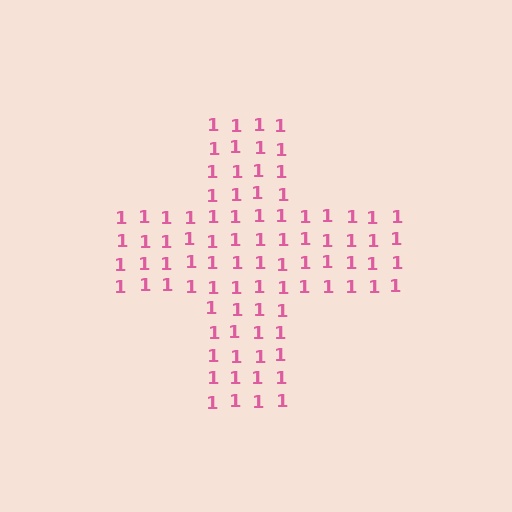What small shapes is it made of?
It is made of small digit 1's.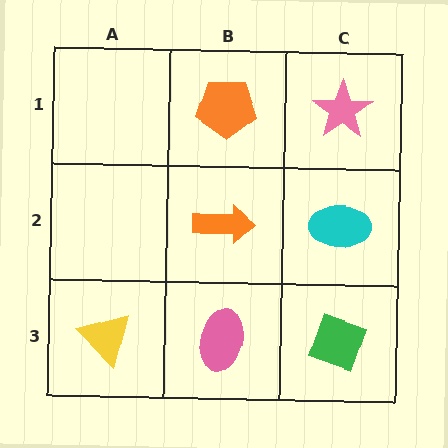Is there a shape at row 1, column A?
No, that cell is empty.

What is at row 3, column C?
A green diamond.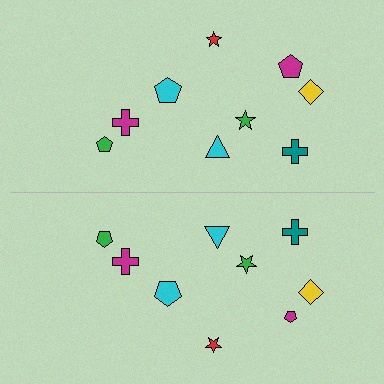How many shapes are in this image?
There are 18 shapes in this image.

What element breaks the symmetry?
The magenta pentagon on the bottom side has a different size than its mirror counterpart.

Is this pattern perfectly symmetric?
No, the pattern is not perfectly symmetric. The magenta pentagon on the bottom side has a different size than its mirror counterpart.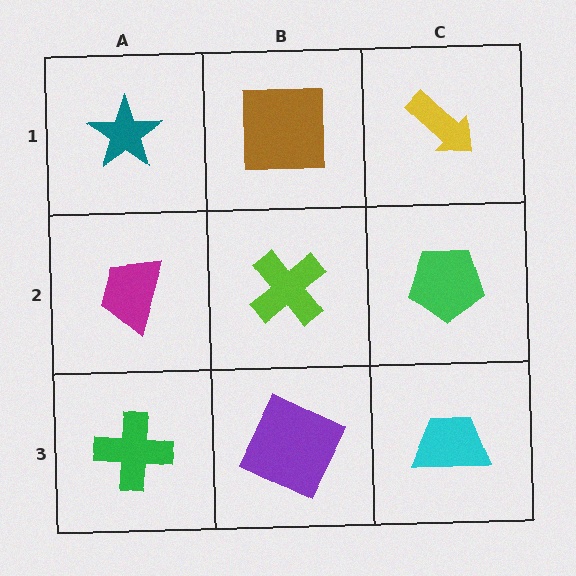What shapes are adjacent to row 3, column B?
A lime cross (row 2, column B), a green cross (row 3, column A), a cyan trapezoid (row 3, column C).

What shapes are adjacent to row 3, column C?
A green pentagon (row 2, column C), a purple square (row 3, column B).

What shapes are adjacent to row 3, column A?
A magenta trapezoid (row 2, column A), a purple square (row 3, column B).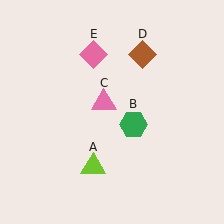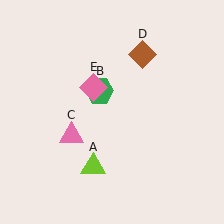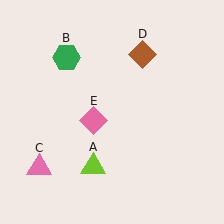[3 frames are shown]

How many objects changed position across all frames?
3 objects changed position: green hexagon (object B), pink triangle (object C), pink diamond (object E).